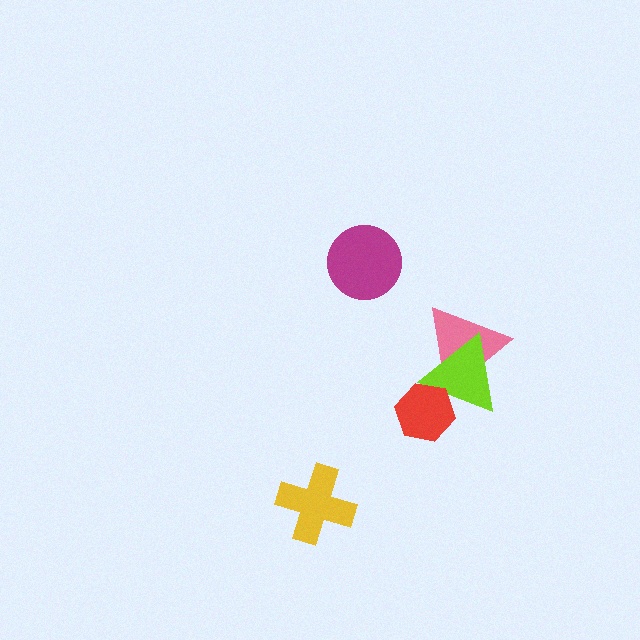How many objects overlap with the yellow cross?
0 objects overlap with the yellow cross.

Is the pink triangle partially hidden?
Yes, it is partially covered by another shape.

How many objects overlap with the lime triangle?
2 objects overlap with the lime triangle.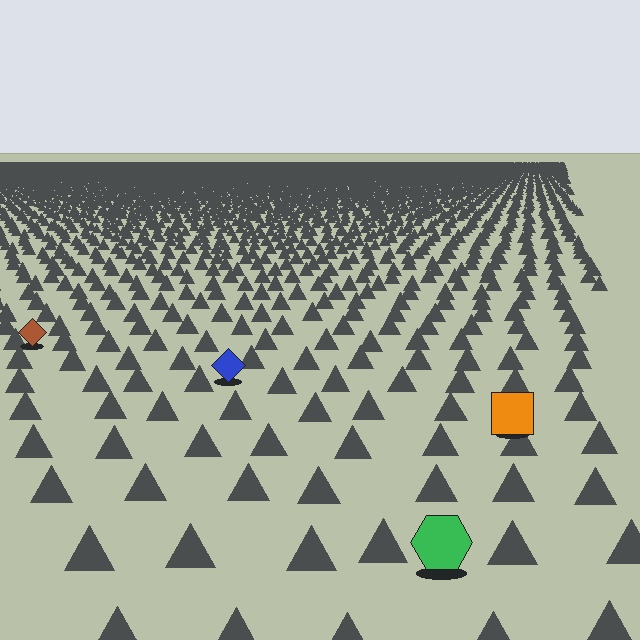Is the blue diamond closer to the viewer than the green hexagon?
No. The green hexagon is closer — you can tell from the texture gradient: the ground texture is coarser near it.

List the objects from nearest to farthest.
From nearest to farthest: the green hexagon, the orange square, the blue diamond, the brown diamond.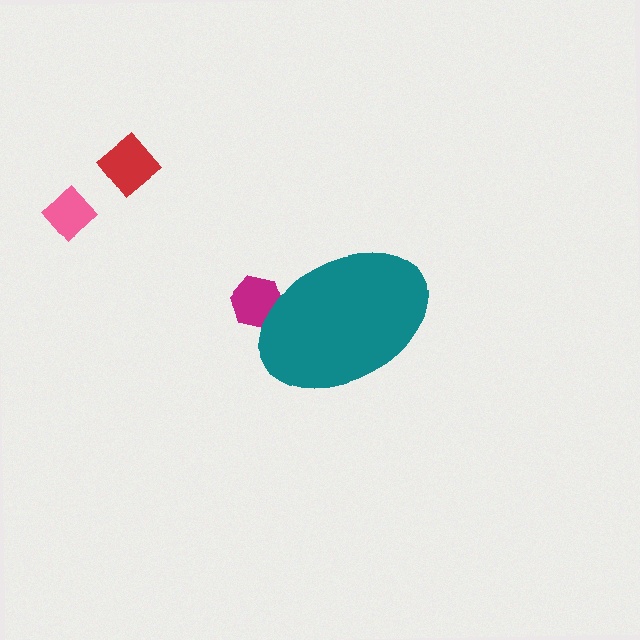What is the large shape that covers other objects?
A teal ellipse.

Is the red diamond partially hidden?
No, the red diamond is fully visible.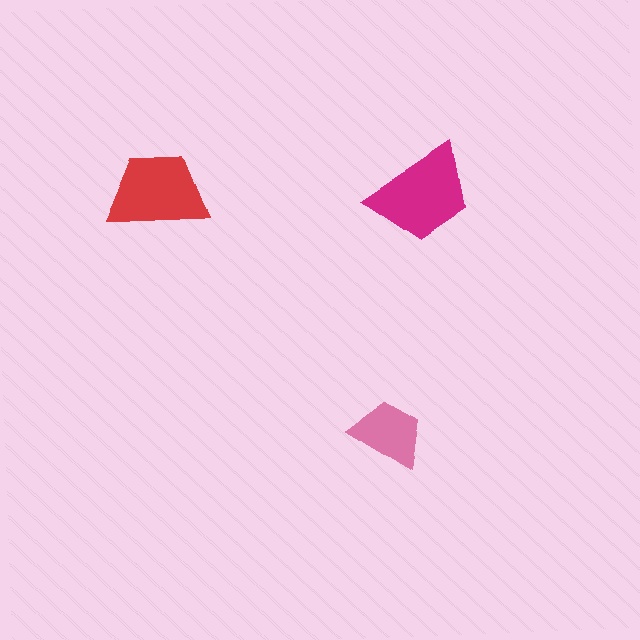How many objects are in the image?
There are 3 objects in the image.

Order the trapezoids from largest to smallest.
the magenta one, the red one, the pink one.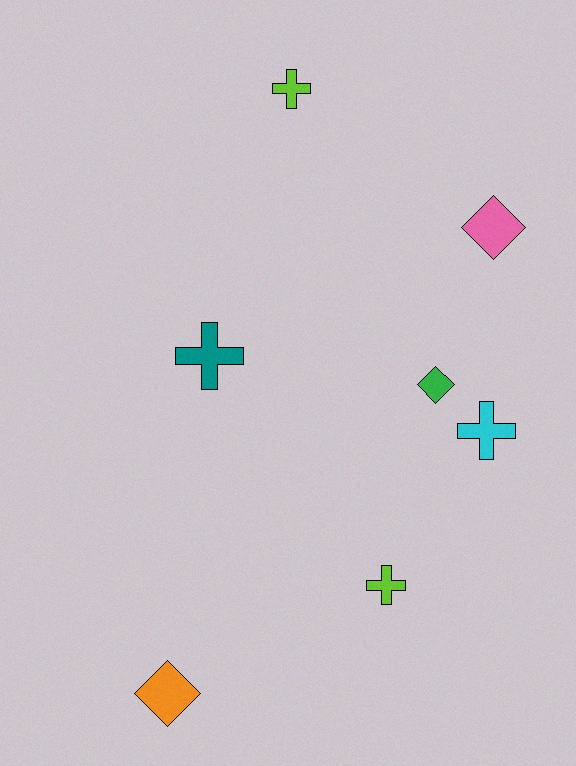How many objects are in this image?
There are 7 objects.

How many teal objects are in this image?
There is 1 teal object.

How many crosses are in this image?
There are 4 crosses.